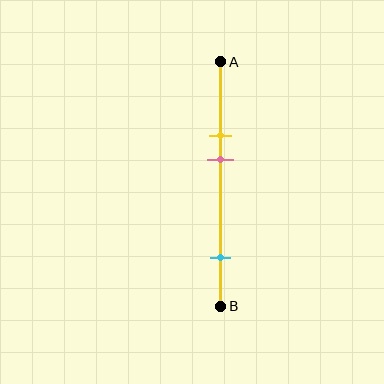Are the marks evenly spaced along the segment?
No, the marks are not evenly spaced.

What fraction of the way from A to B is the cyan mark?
The cyan mark is approximately 80% (0.8) of the way from A to B.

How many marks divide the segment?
There are 3 marks dividing the segment.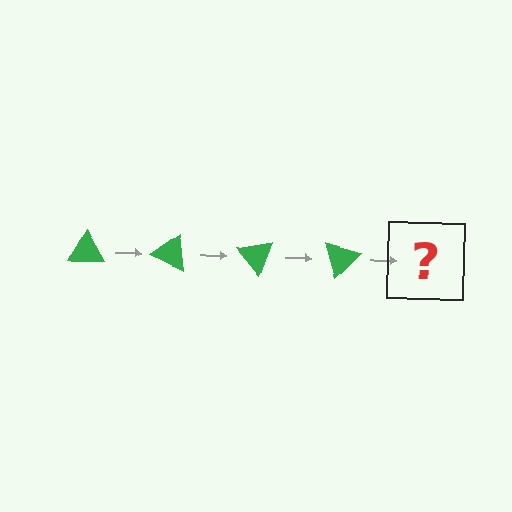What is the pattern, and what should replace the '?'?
The pattern is that the triangle rotates 25 degrees each step. The '?' should be a green triangle rotated 100 degrees.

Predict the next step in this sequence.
The next step is a green triangle rotated 100 degrees.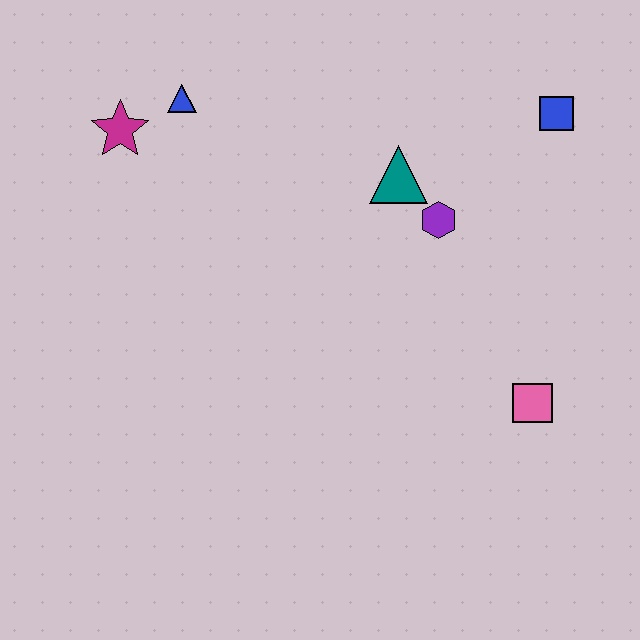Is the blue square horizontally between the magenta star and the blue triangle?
No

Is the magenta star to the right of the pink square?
No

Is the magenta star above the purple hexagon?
Yes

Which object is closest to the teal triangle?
The purple hexagon is closest to the teal triangle.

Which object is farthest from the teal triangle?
The magenta star is farthest from the teal triangle.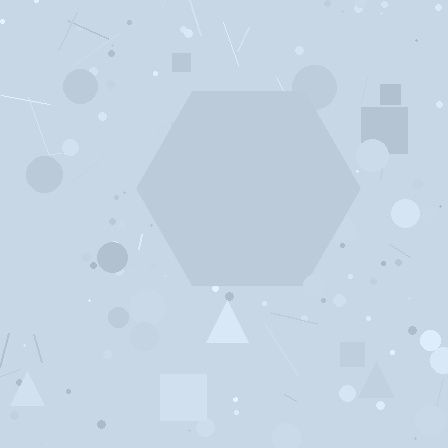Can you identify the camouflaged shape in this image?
The camouflaged shape is a hexagon.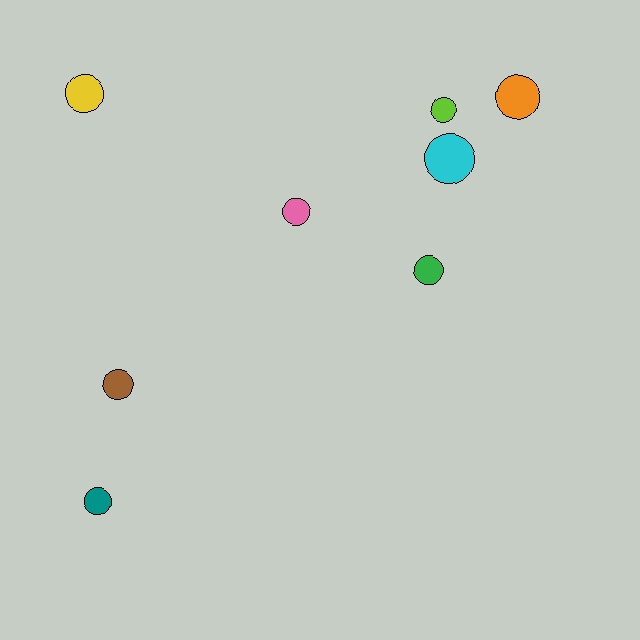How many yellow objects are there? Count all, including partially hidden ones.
There is 1 yellow object.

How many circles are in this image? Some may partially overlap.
There are 8 circles.